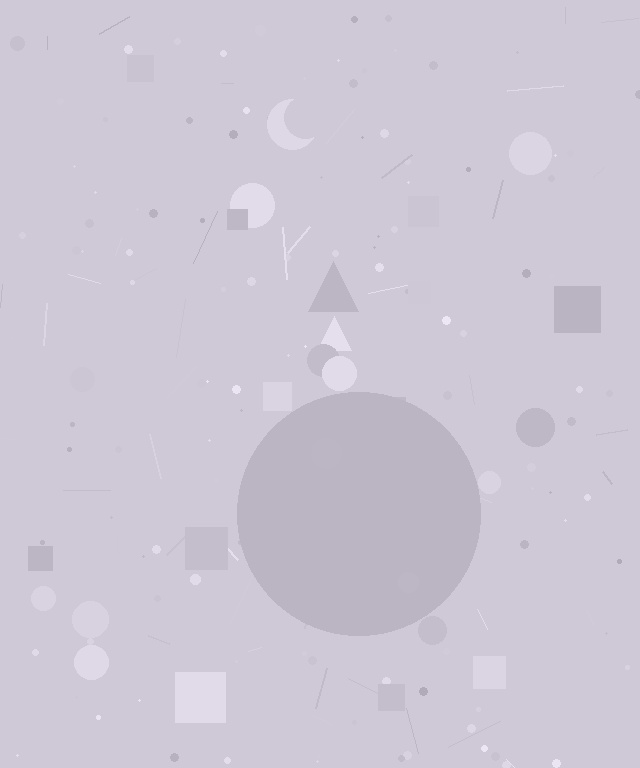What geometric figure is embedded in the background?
A circle is embedded in the background.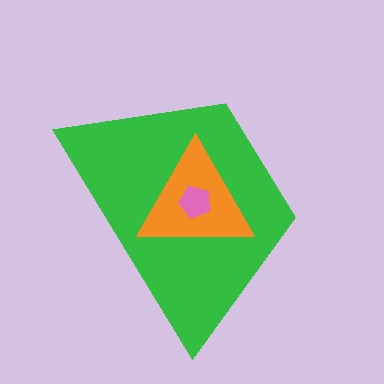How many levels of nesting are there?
3.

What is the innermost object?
The pink pentagon.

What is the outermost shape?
The green trapezoid.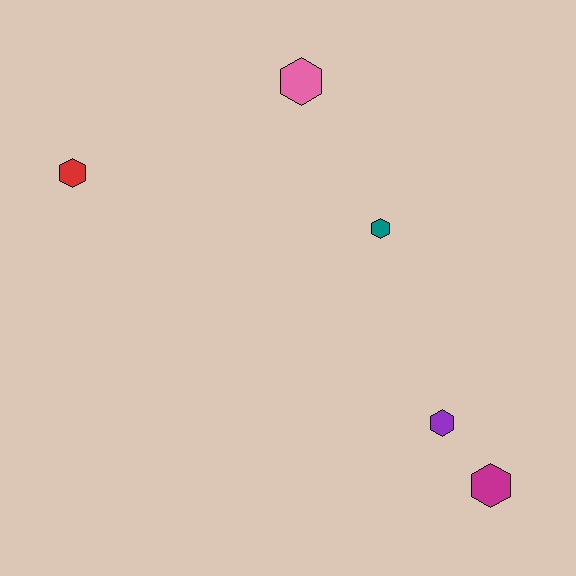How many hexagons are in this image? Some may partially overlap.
There are 5 hexagons.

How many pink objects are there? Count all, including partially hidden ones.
There is 1 pink object.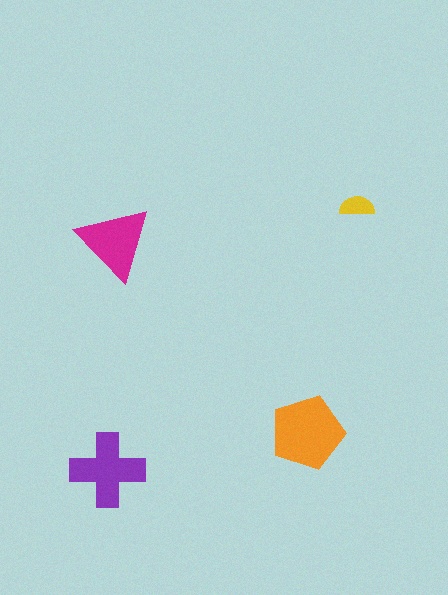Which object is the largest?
The orange pentagon.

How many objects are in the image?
There are 4 objects in the image.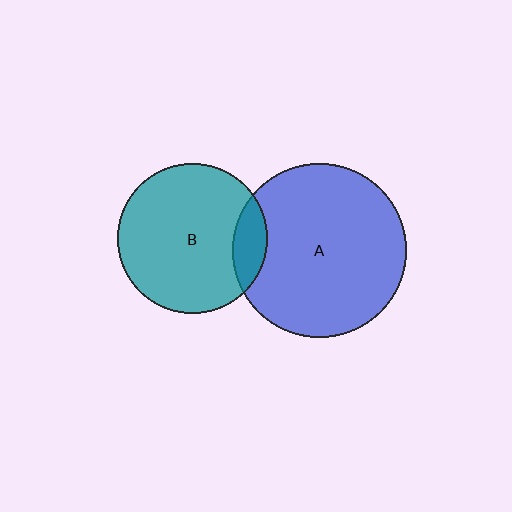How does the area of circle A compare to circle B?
Approximately 1.4 times.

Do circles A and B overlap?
Yes.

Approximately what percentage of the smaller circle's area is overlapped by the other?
Approximately 15%.